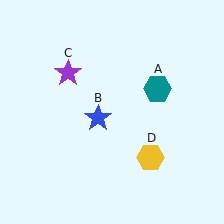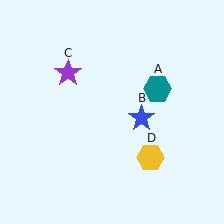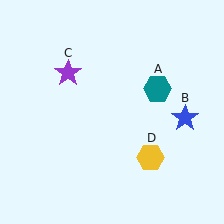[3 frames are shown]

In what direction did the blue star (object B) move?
The blue star (object B) moved right.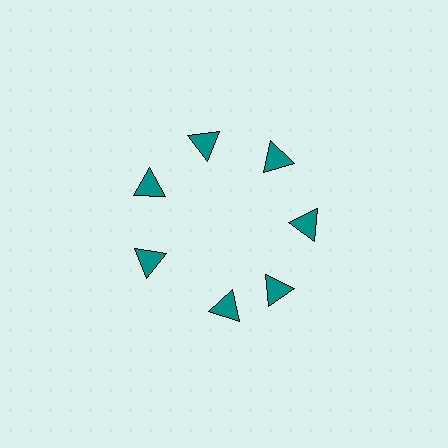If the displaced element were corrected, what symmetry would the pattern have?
It would have 7-fold rotational symmetry — the pattern would map onto itself every 51 degrees.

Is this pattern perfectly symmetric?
No. The 7 teal triangles are arranged in a ring, but one element near the 6 o'clock position is rotated out of alignment along the ring, breaking the 7-fold rotational symmetry.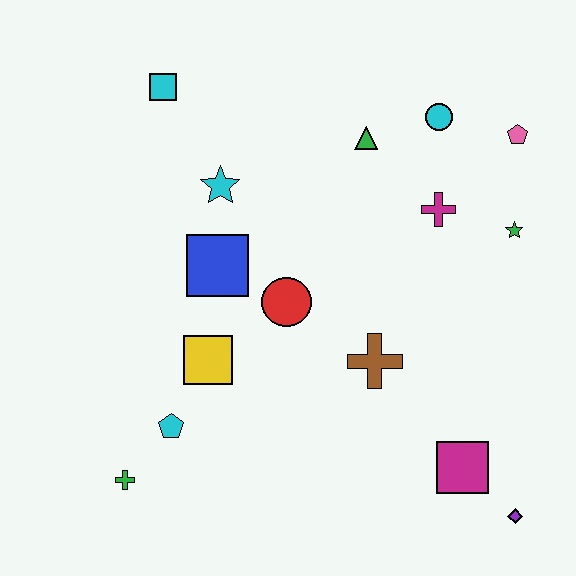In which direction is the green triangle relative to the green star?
The green triangle is to the left of the green star.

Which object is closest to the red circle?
The blue square is closest to the red circle.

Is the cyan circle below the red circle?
No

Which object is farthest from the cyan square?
The purple diamond is farthest from the cyan square.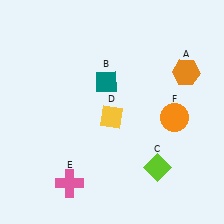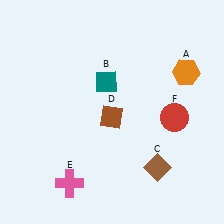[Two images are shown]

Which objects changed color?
C changed from lime to brown. D changed from yellow to brown. F changed from orange to red.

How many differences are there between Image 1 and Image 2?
There are 3 differences between the two images.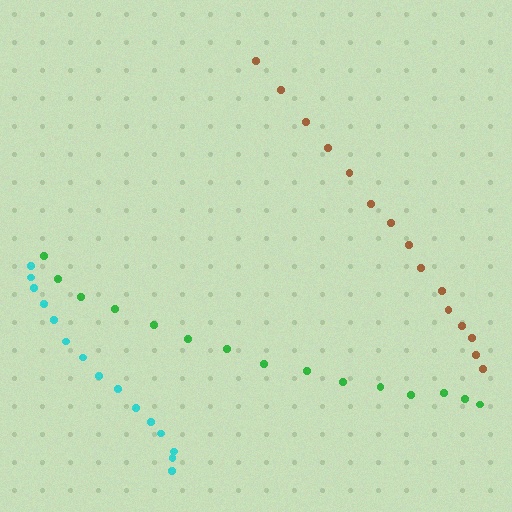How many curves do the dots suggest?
There are 3 distinct paths.